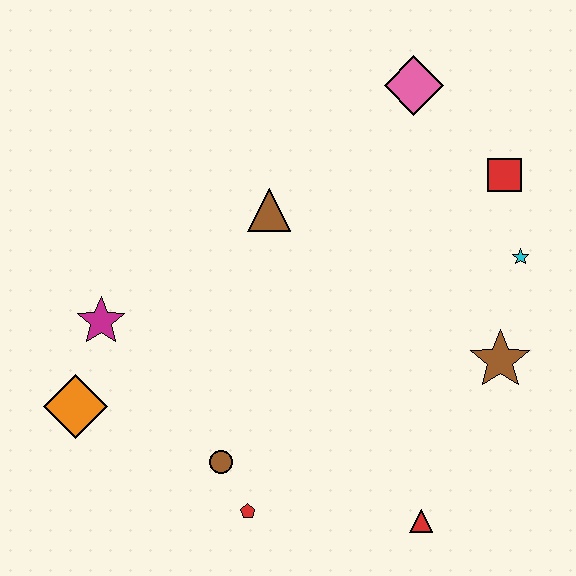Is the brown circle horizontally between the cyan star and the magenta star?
Yes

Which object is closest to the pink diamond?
The red square is closest to the pink diamond.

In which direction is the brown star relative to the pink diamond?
The brown star is below the pink diamond.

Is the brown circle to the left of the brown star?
Yes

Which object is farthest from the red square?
The orange diamond is farthest from the red square.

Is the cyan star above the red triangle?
Yes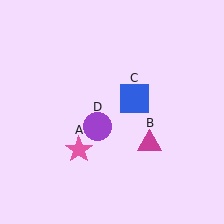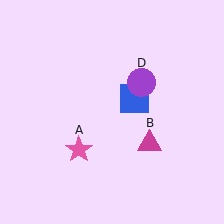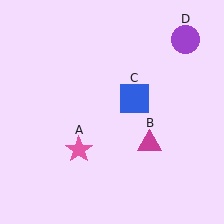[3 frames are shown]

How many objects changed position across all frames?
1 object changed position: purple circle (object D).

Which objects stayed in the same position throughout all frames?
Pink star (object A) and magenta triangle (object B) and blue square (object C) remained stationary.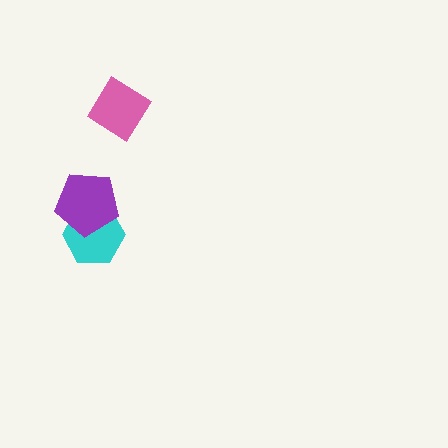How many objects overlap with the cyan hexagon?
1 object overlaps with the cyan hexagon.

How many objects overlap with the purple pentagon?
1 object overlaps with the purple pentagon.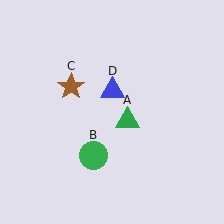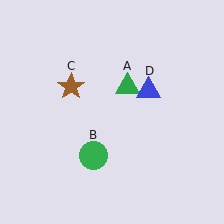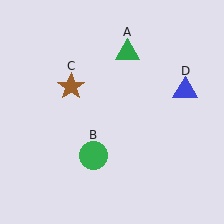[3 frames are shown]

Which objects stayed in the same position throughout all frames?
Green circle (object B) and brown star (object C) remained stationary.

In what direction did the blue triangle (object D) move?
The blue triangle (object D) moved right.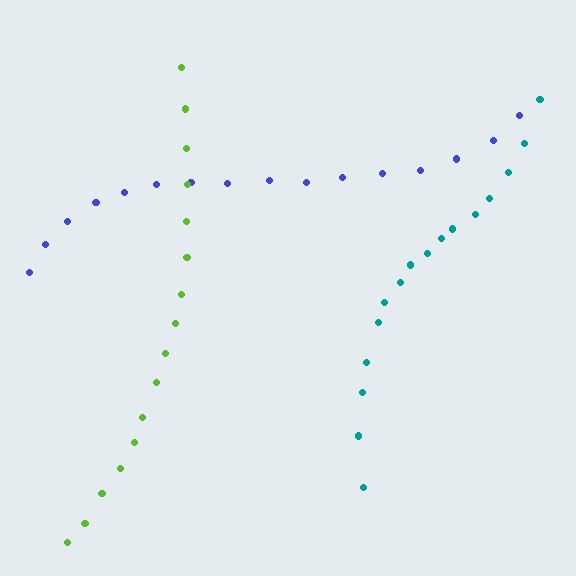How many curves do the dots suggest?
There are 3 distinct paths.